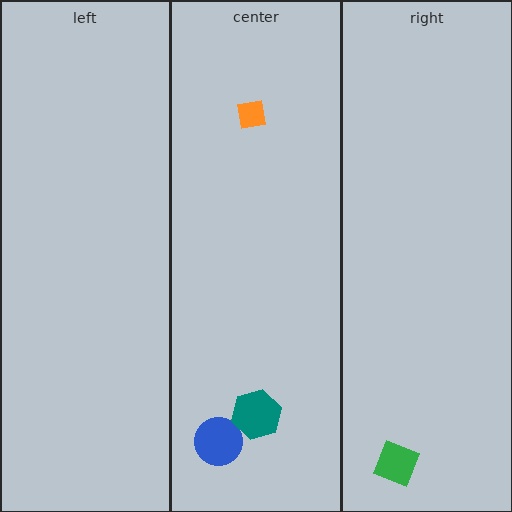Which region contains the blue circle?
The center region.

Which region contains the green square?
The right region.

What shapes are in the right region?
The green square.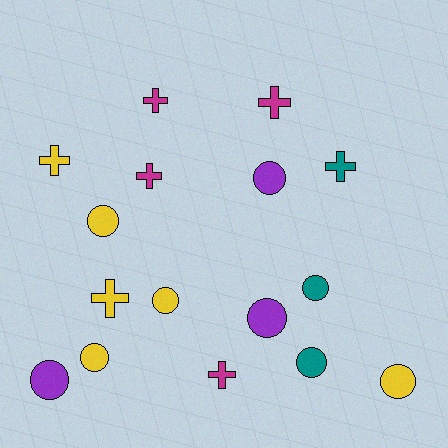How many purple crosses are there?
There are no purple crosses.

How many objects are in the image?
There are 16 objects.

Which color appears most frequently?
Yellow, with 6 objects.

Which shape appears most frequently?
Circle, with 9 objects.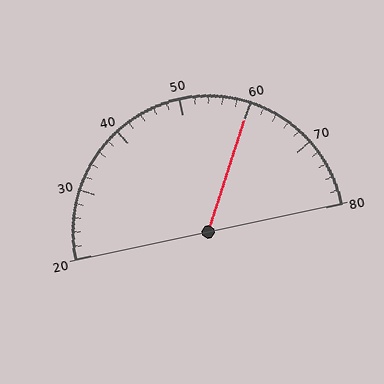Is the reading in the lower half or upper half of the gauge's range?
The reading is in the upper half of the range (20 to 80).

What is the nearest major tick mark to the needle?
The nearest major tick mark is 60.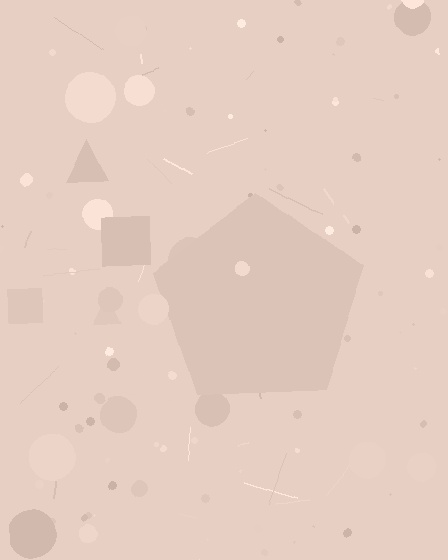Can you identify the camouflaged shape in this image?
The camouflaged shape is a pentagon.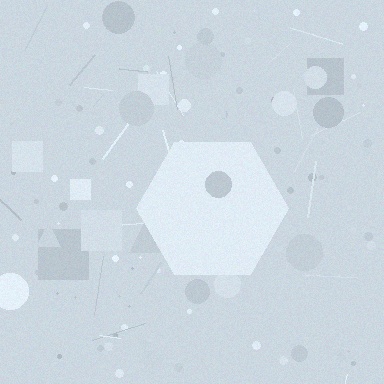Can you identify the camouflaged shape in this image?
The camouflaged shape is a hexagon.